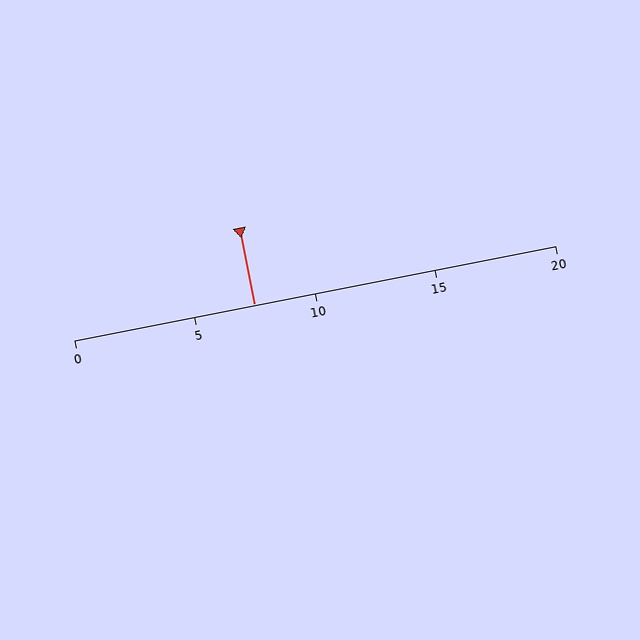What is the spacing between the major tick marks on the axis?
The major ticks are spaced 5 apart.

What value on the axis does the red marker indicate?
The marker indicates approximately 7.5.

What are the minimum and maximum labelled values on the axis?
The axis runs from 0 to 20.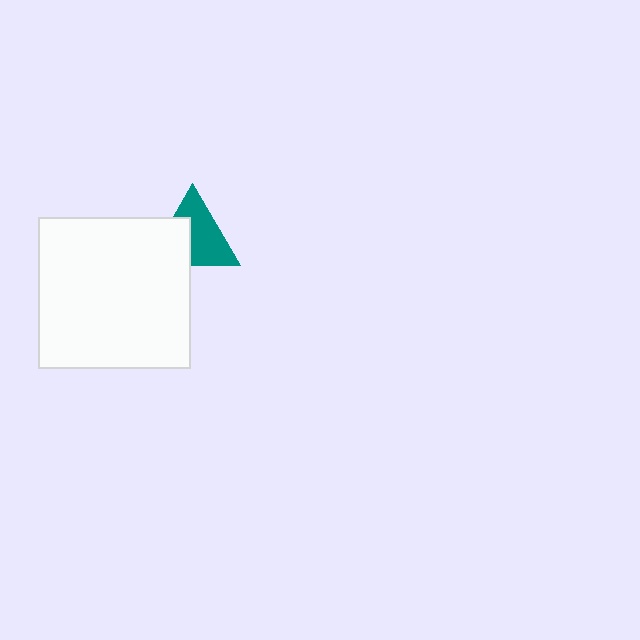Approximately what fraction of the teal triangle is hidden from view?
Roughly 40% of the teal triangle is hidden behind the white square.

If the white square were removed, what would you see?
You would see the complete teal triangle.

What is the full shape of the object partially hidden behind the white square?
The partially hidden object is a teal triangle.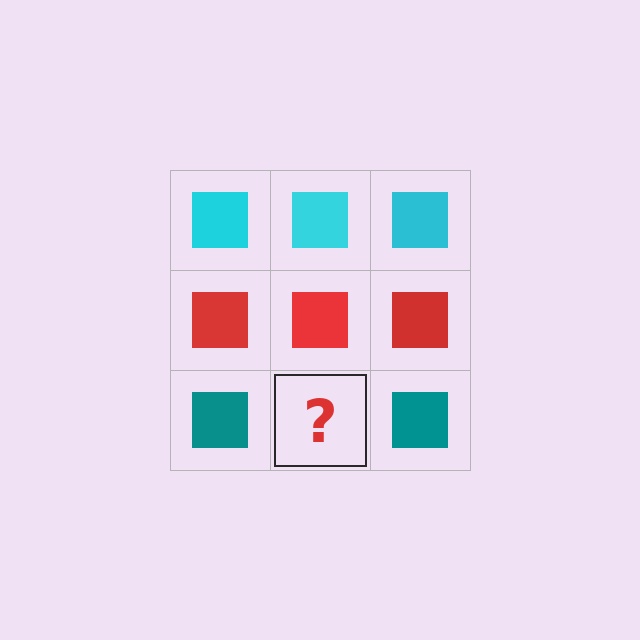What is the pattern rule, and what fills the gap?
The rule is that each row has a consistent color. The gap should be filled with a teal square.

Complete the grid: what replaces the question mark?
The question mark should be replaced with a teal square.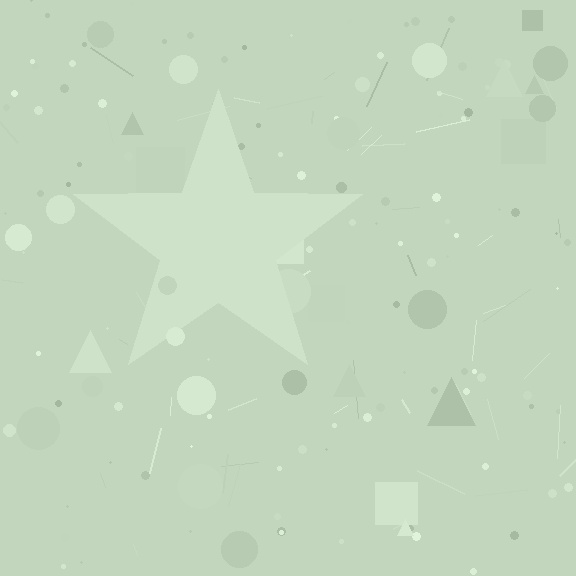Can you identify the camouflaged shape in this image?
The camouflaged shape is a star.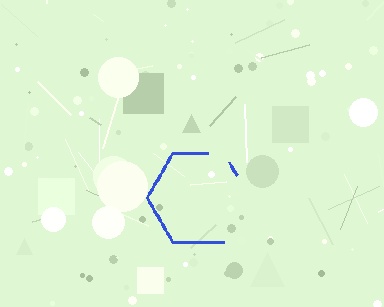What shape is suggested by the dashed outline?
The dashed outline suggests a hexagon.